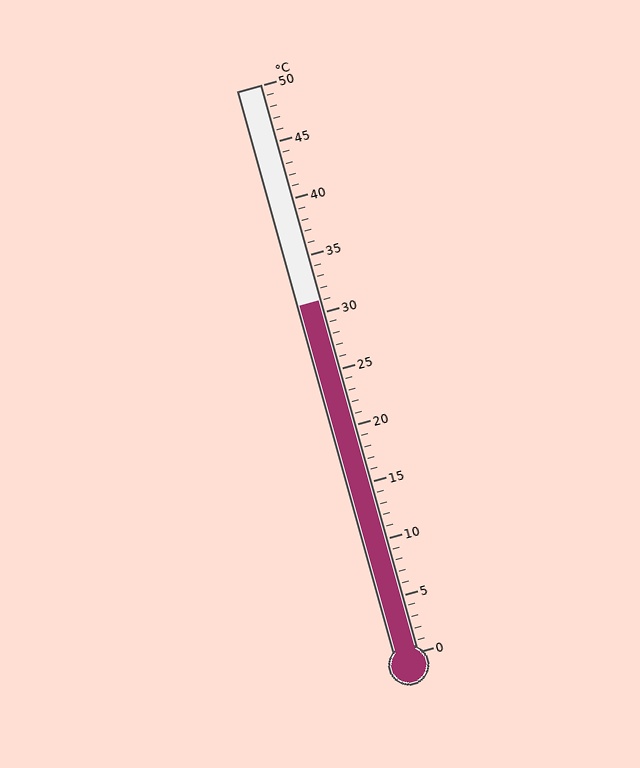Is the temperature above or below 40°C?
The temperature is below 40°C.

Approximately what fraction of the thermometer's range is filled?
The thermometer is filled to approximately 60% of its range.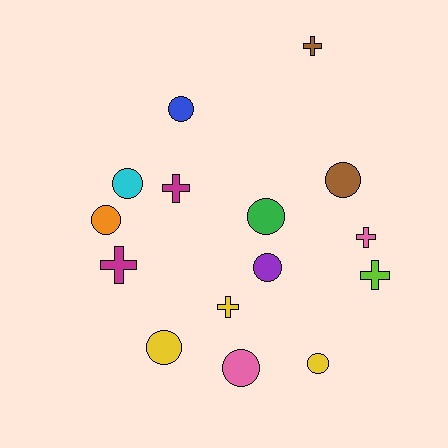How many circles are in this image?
There are 9 circles.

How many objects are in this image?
There are 15 objects.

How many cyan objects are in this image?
There is 1 cyan object.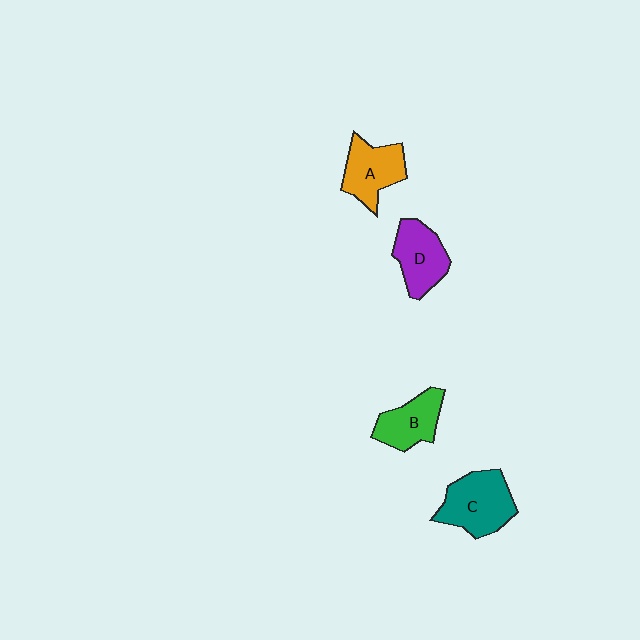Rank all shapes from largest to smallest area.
From largest to smallest: C (teal), A (orange), D (purple), B (green).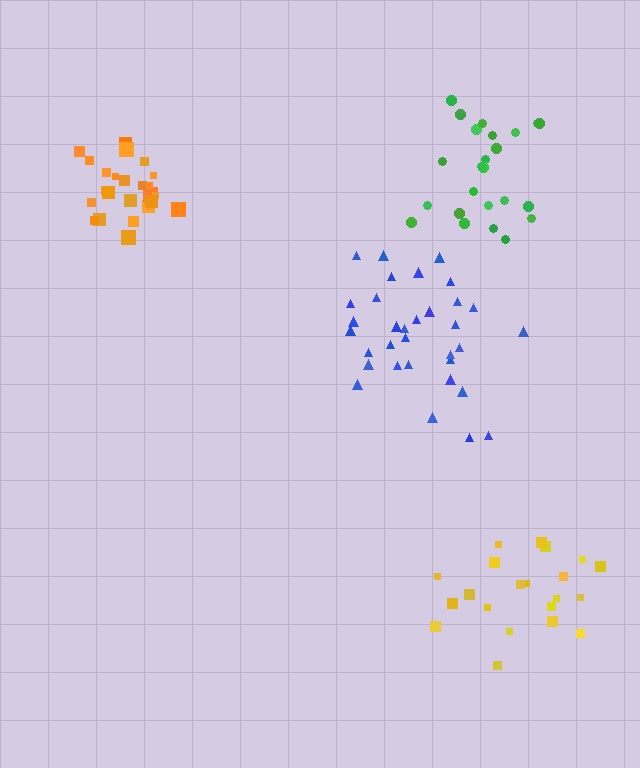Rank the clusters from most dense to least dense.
orange, blue, green, yellow.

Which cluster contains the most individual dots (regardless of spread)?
Blue (33).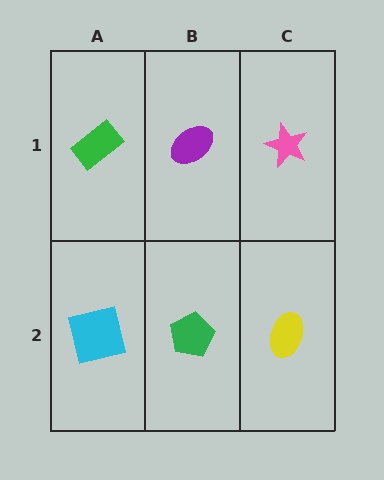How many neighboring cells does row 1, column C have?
2.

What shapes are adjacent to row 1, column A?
A cyan square (row 2, column A), a purple ellipse (row 1, column B).